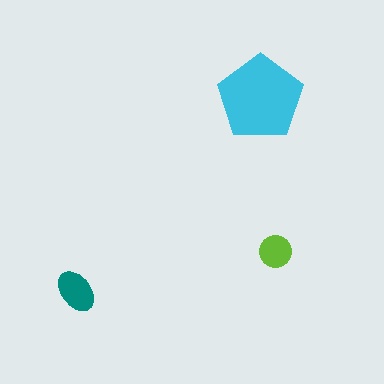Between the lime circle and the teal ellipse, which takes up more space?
The teal ellipse.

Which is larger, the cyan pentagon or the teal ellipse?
The cyan pentagon.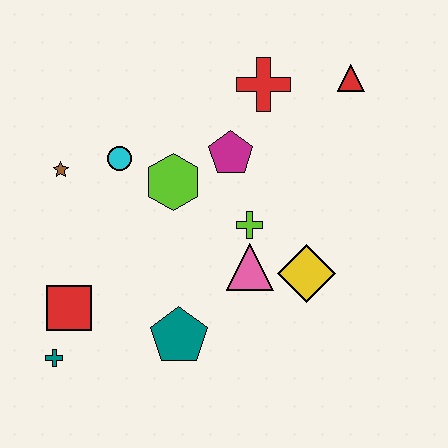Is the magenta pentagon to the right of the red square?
Yes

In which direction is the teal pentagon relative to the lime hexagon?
The teal pentagon is below the lime hexagon.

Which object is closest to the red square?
The teal cross is closest to the red square.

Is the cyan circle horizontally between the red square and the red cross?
Yes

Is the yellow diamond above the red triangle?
No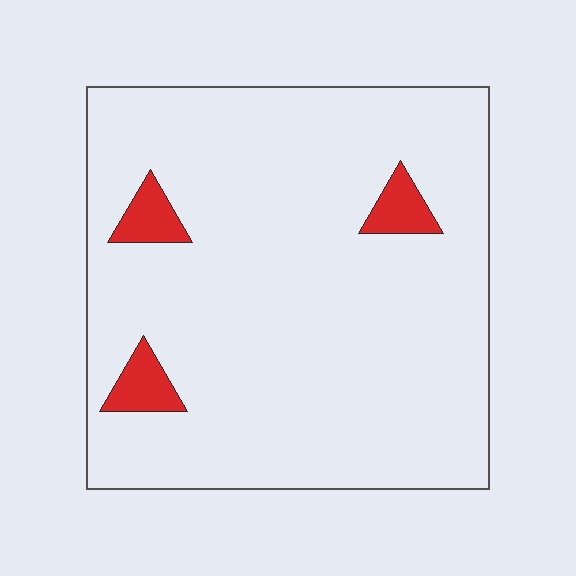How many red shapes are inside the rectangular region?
3.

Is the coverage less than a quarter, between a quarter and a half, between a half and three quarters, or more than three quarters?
Less than a quarter.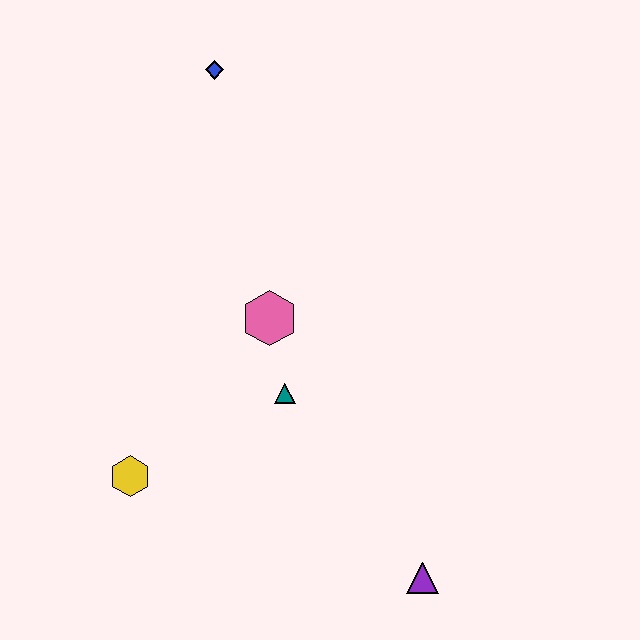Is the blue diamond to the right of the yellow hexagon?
Yes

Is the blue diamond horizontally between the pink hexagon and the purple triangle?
No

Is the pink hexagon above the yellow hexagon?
Yes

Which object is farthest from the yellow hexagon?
The blue diamond is farthest from the yellow hexagon.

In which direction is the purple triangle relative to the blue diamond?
The purple triangle is below the blue diamond.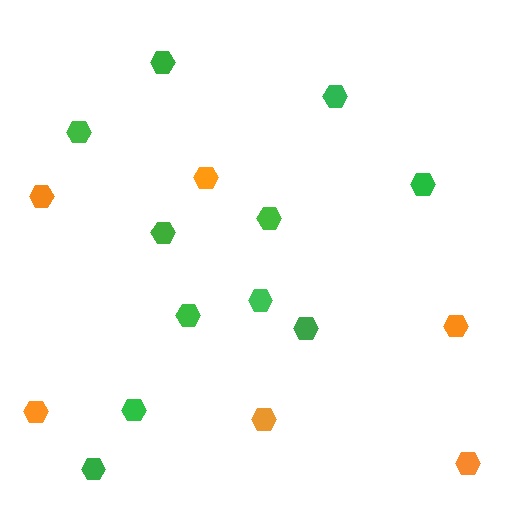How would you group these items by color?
There are 2 groups: one group of green hexagons (11) and one group of orange hexagons (6).